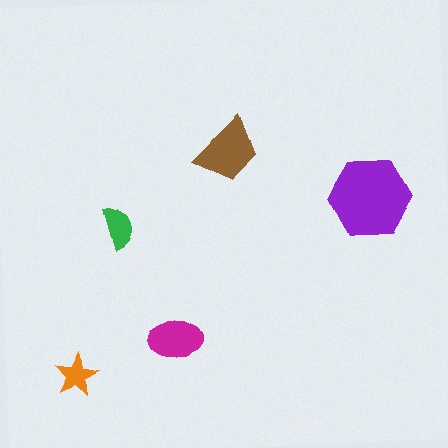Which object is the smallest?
The orange star.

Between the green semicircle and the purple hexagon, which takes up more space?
The purple hexagon.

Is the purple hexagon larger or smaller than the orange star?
Larger.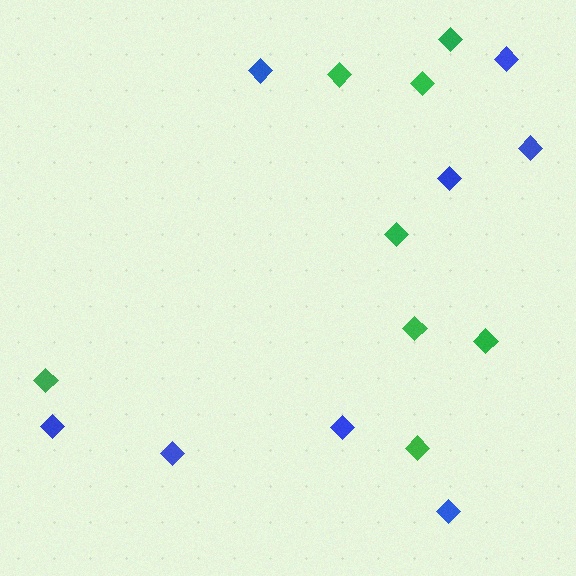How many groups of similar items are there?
There are 2 groups: one group of green diamonds (8) and one group of blue diamonds (8).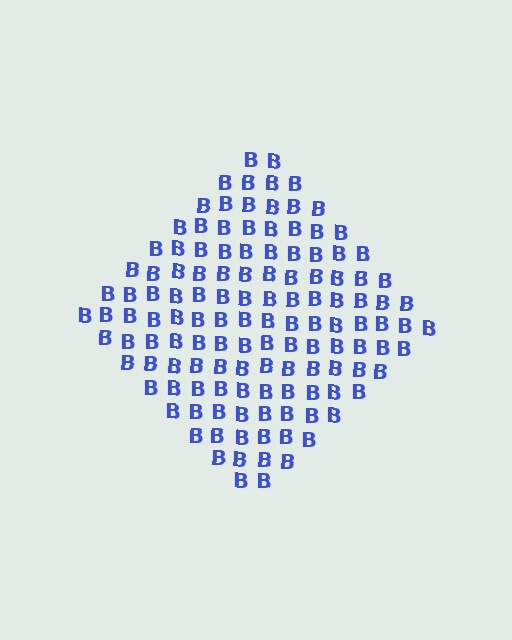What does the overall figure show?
The overall figure shows a diamond.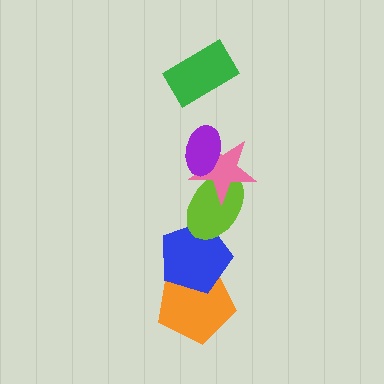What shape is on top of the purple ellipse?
The green rectangle is on top of the purple ellipse.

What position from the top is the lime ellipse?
The lime ellipse is 4th from the top.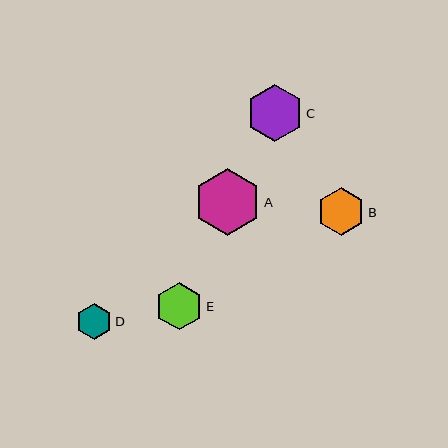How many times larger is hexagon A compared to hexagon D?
Hexagon A is approximately 1.9 times the size of hexagon D.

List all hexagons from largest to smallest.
From largest to smallest: A, C, B, E, D.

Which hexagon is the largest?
Hexagon A is the largest with a size of approximately 67 pixels.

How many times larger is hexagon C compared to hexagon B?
Hexagon C is approximately 1.2 times the size of hexagon B.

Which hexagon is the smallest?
Hexagon D is the smallest with a size of approximately 36 pixels.